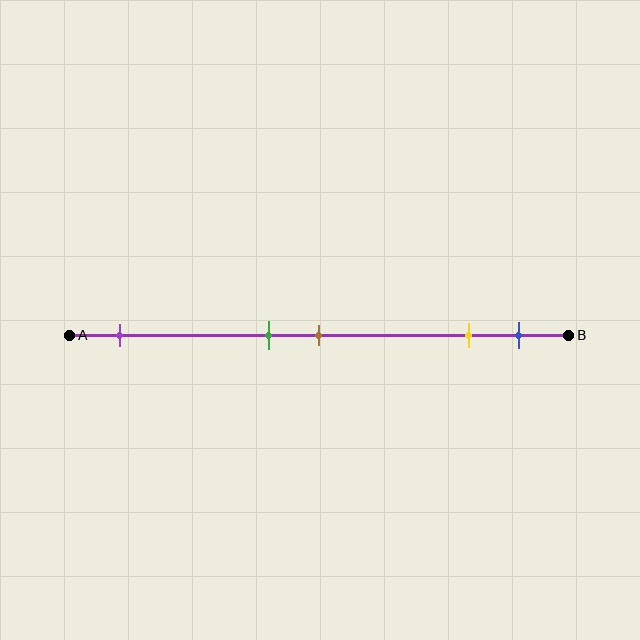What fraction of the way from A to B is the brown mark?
The brown mark is approximately 50% (0.5) of the way from A to B.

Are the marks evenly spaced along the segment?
No, the marks are not evenly spaced.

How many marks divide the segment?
There are 5 marks dividing the segment.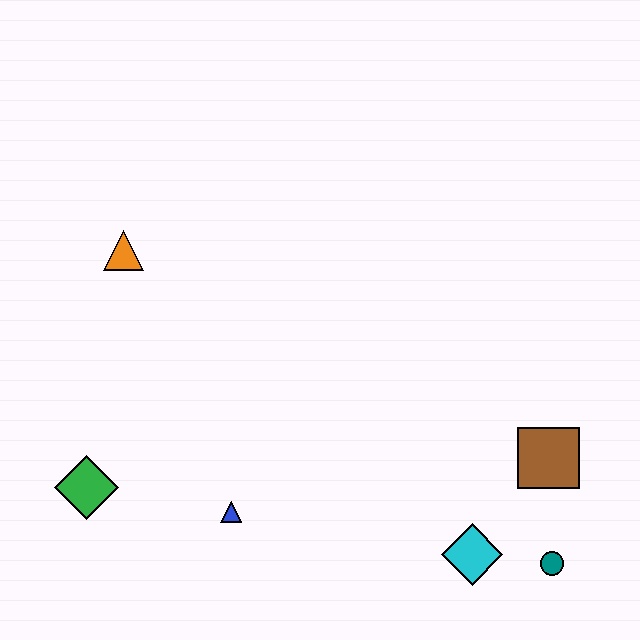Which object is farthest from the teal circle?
The orange triangle is farthest from the teal circle.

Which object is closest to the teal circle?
The cyan diamond is closest to the teal circle.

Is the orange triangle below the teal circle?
No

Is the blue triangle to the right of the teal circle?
No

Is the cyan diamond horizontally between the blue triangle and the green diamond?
No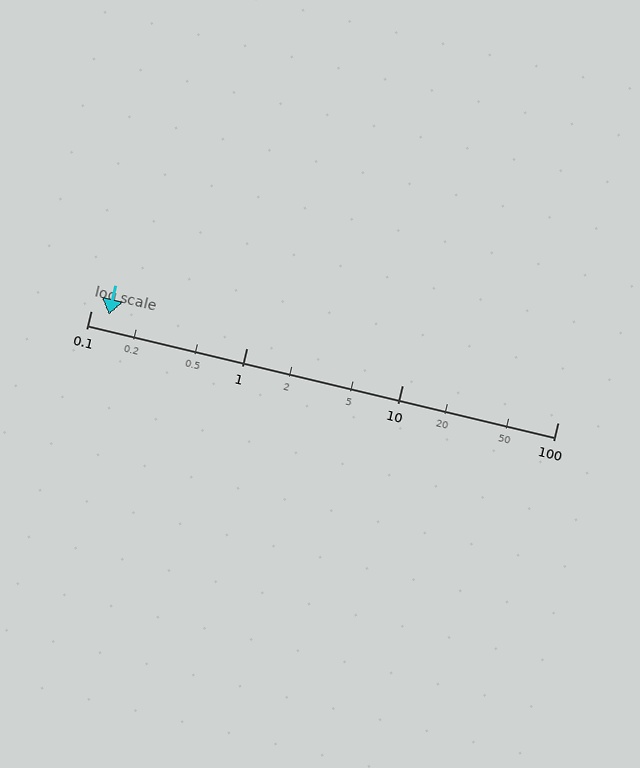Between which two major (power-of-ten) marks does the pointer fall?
The pointer is between 0.1 and 1.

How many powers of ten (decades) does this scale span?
The scale spans 3 decades, from 0.1 to 100.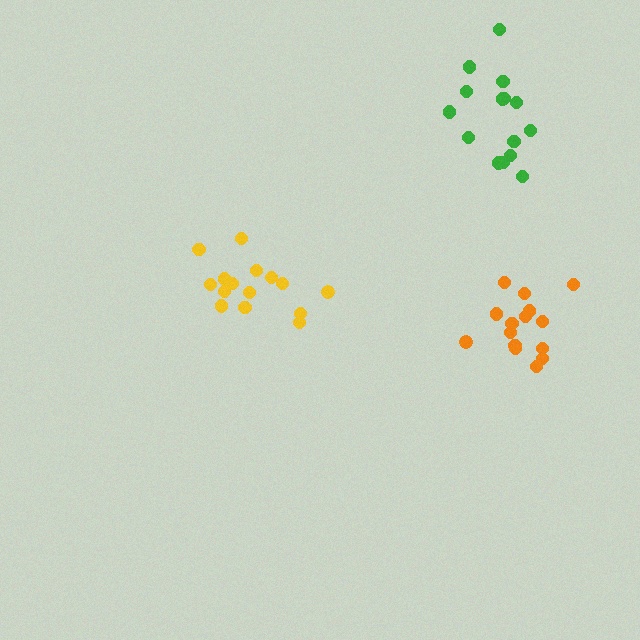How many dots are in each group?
Group 1: 15 dots, Group 2: 15 dots, Group 3: 15 dots (45 total).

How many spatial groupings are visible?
There are 3 spatial groupings.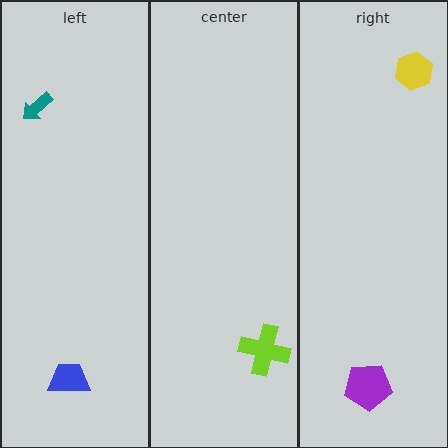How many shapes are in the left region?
2.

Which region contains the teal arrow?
The left region.